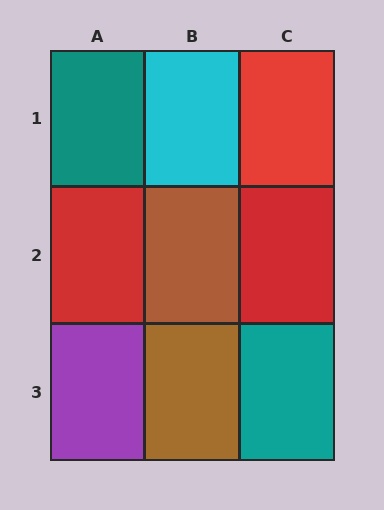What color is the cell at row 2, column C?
Red.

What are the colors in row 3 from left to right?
Purple, brown, teal.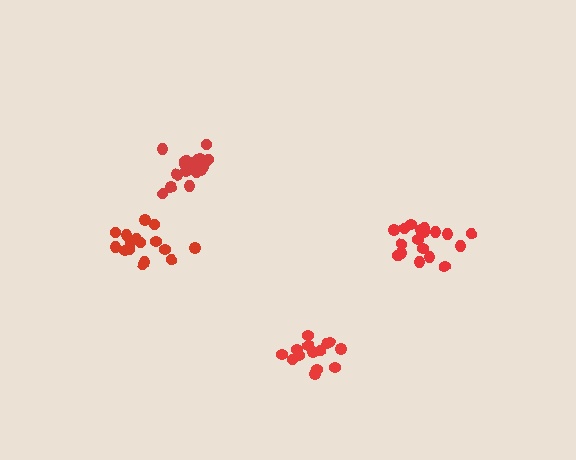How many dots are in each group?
Group 1: 19 dots, Group 2: 18 dots, Group 3: 16 dots, Group 4: 14 dots (67 total).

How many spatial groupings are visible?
There are 4 spatial groupings.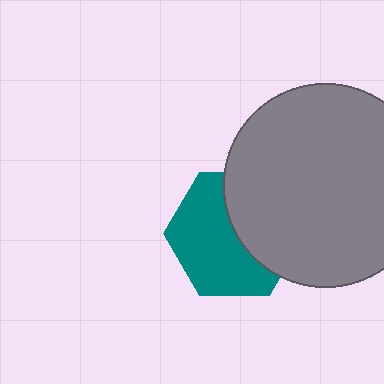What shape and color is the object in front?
The object in front is a gray circle.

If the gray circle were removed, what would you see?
You would see the complete teal hexagon.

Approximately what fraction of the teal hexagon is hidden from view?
Roughly 42% of the teal hexagon is hidden behind the gray circle.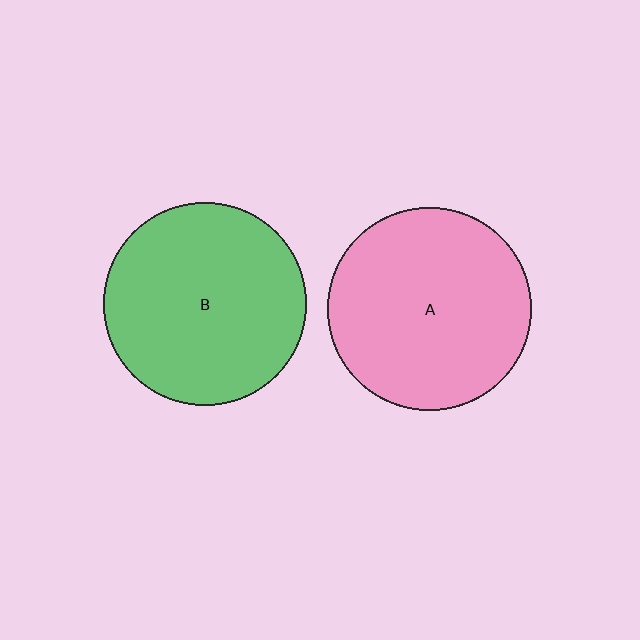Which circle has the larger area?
Circle A (pink).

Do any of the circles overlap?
No, none of the circles overlap.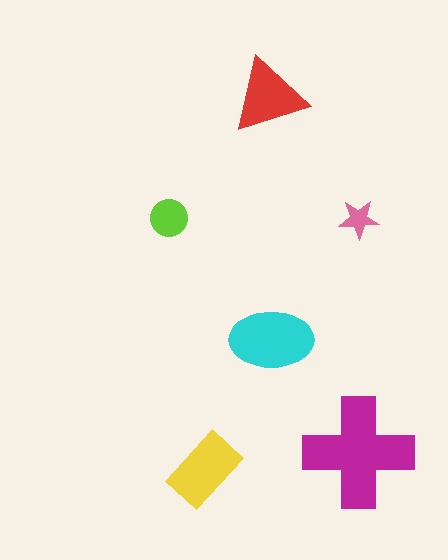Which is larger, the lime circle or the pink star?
The lime circle.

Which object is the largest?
The magenta cross.